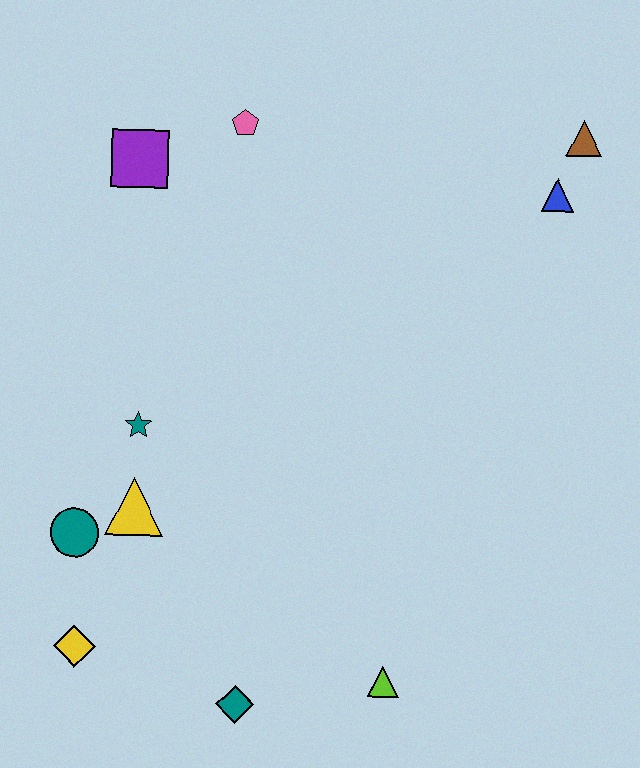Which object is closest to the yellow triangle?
The teal circle is closest to the yellow triangle.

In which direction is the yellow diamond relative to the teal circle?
The yellow diamond is below the teal circle.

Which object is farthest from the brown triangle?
The yellow diamond is farthest from the brown triangle.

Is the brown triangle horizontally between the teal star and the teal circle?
No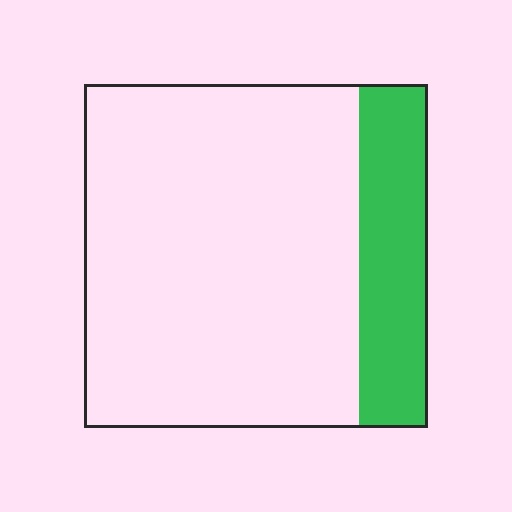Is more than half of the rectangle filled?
No.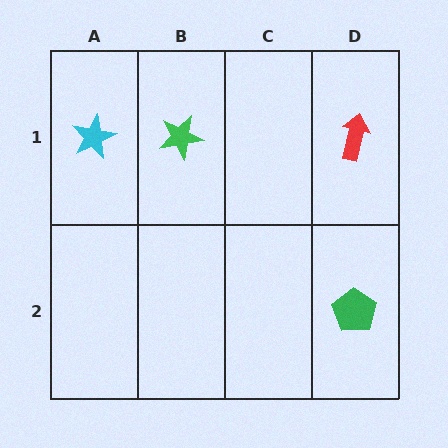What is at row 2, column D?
A green pentagon.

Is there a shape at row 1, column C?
No, that cell is empty.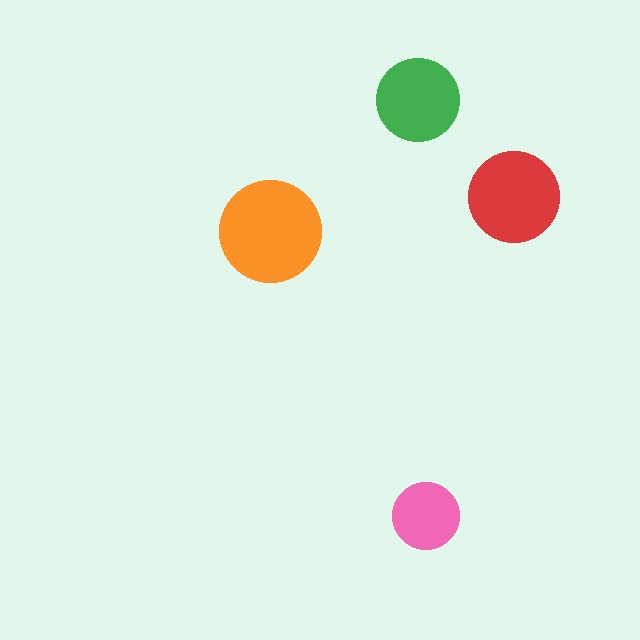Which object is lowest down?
The pink circle is bottommost.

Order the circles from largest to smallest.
the orange one, the red one, the green one, the pink one.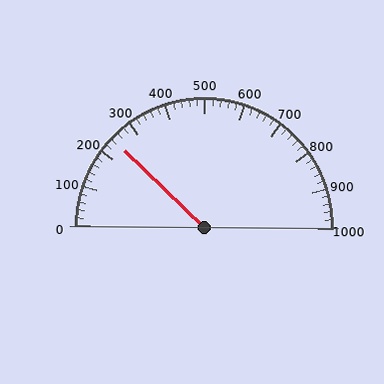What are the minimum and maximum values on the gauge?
The gauge ranges from 0 to 1000.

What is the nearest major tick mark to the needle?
The nearest major tick mark is 200.